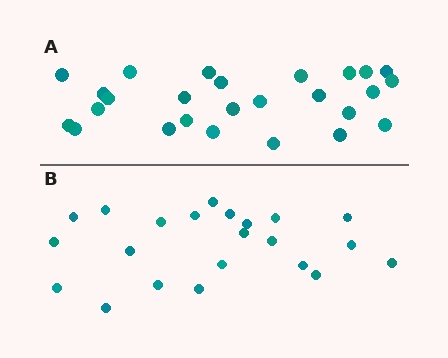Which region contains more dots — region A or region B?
Region A (the top region) has more dots.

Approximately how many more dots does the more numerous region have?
Region A has about 4 more dots than region B.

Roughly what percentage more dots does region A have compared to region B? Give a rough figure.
About 20% more.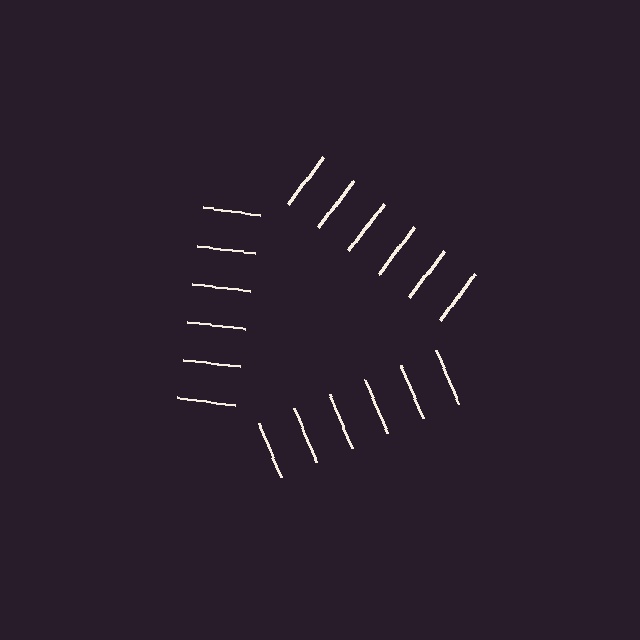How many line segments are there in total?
18 — 6 along each of the 3 edges.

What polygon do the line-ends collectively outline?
An illusory triangle — the line segments terminate on its edges but no continuous stroke is drawn.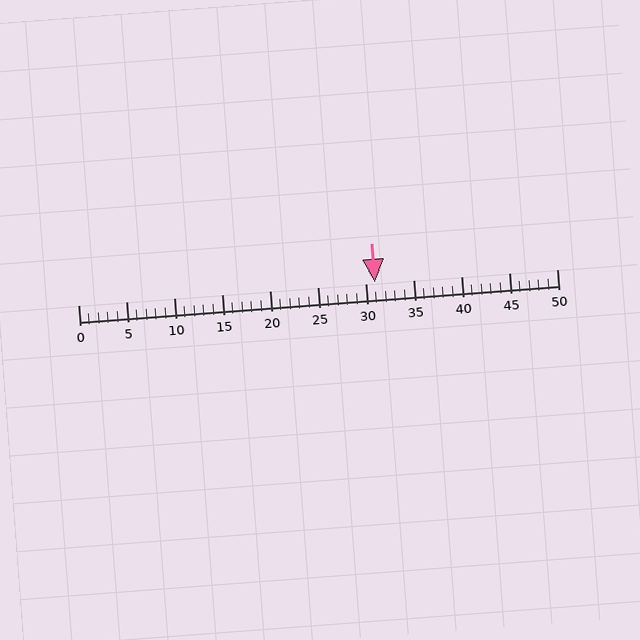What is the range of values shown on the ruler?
The ruler shows values from 0 to 50.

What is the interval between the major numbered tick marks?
The major tick marks are spaced 5 units apart.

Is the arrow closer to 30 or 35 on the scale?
The arrow is closer to 30.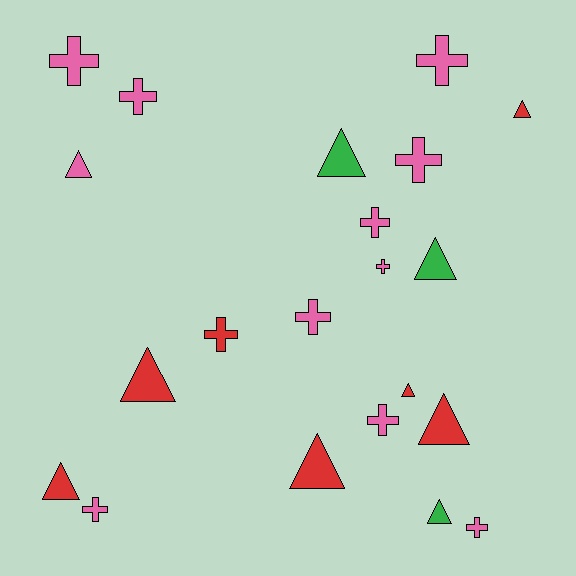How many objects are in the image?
There are 21 objects.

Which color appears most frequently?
Pink, with 11 objects.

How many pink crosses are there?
There are 10 pink crosses.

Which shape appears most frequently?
Cross, with 11 objects.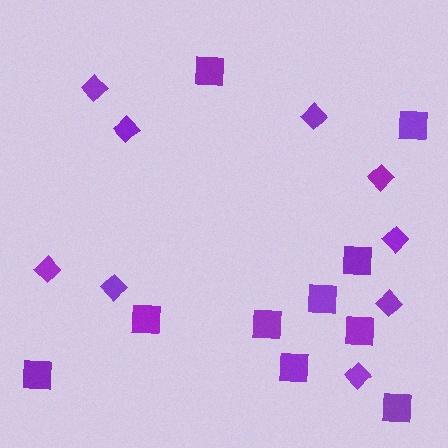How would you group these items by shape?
There are 2 groups: one group of squares (10) and one group of diamonds (9).